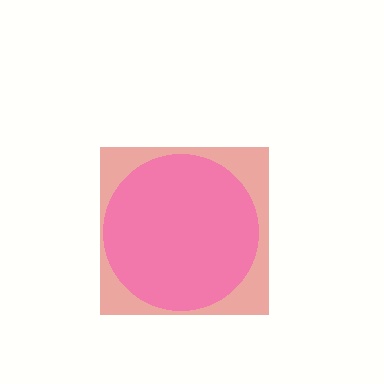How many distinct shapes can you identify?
There are 2 distinct shapes: a red square, a pink circle.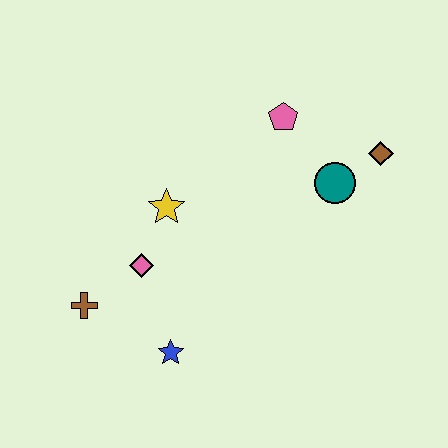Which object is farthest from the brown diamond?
The brown cross is farthest from the brown diamond.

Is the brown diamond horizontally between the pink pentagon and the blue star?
No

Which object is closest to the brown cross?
The pink diamond is closest to the brown cross.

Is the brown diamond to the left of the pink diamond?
No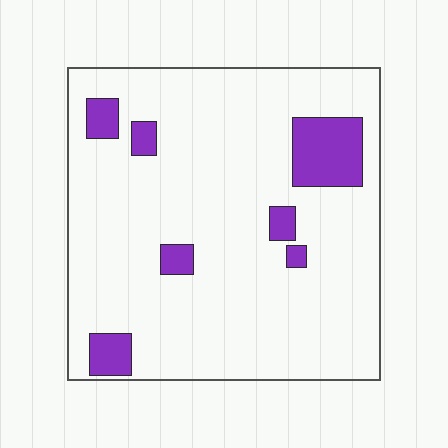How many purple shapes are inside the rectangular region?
7.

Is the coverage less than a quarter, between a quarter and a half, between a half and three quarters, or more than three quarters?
Less than a quarter.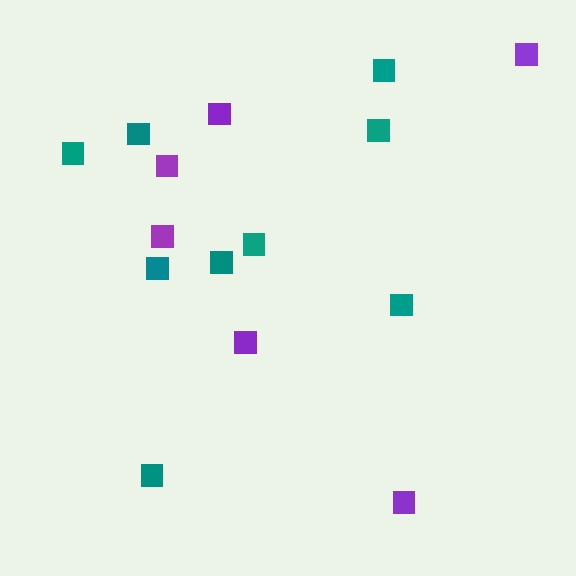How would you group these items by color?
There are 2 groups: one group of teal squares (9) and one group of purple squares (6).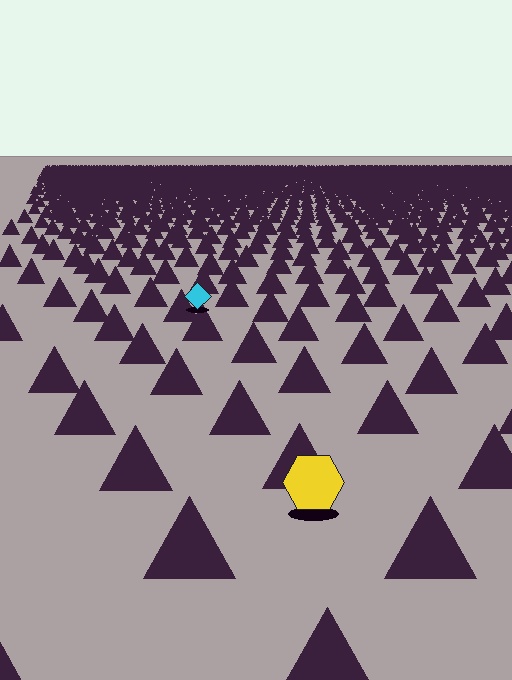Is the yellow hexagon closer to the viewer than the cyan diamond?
Yes. The yellow hexagon is closer — you can tell from the texture gradient: the ground texture is coarser near it.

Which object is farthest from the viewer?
The cyan diamond is farthest from the viewer. It appears smaller and the ground texture around it is denser.